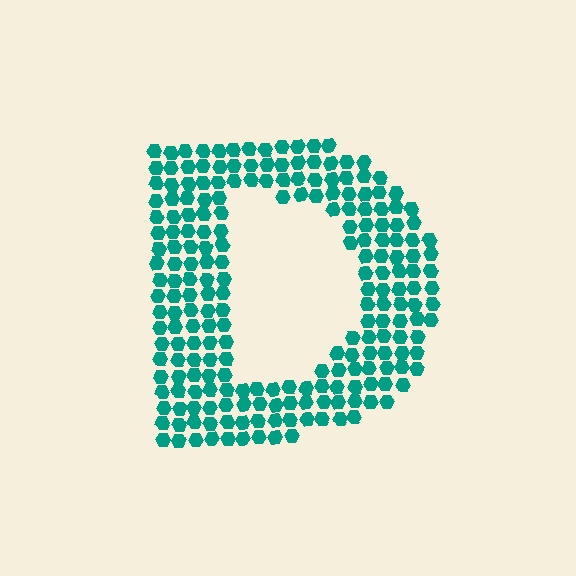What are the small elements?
The small elements are hexagons.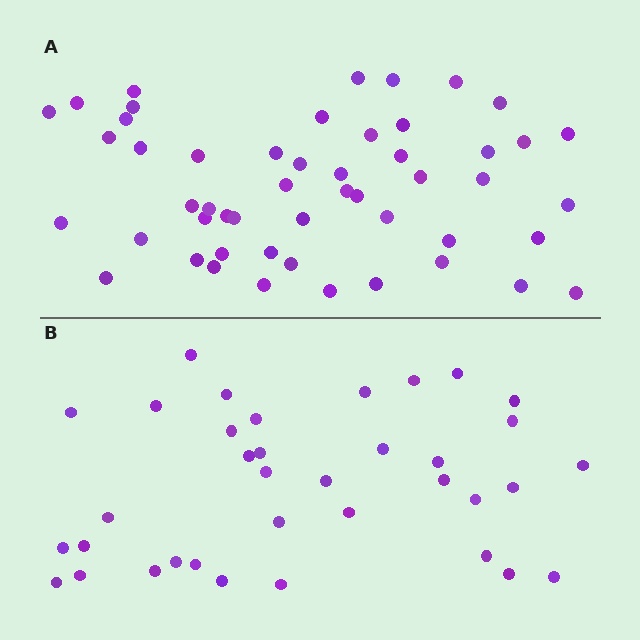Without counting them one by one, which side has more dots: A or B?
Region A (the top region) has more dots.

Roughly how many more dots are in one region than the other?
Region A has approximately 15 more dots than region B.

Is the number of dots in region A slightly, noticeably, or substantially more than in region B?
Region A has noticeably more, but not dramatically so. The ratio is roughly 1.4 to 1.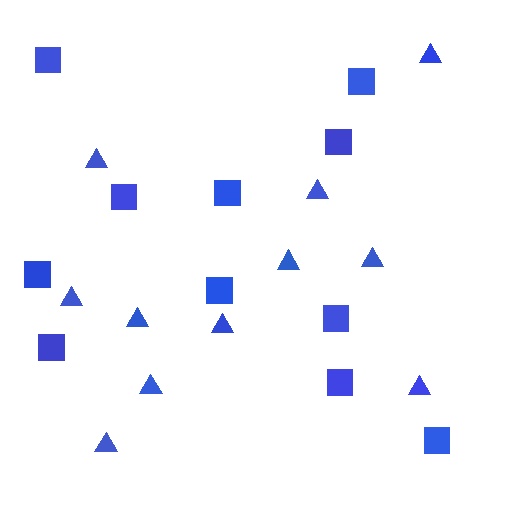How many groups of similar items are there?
There are 2 groups: one group of triangles (11) and one group of squares (11).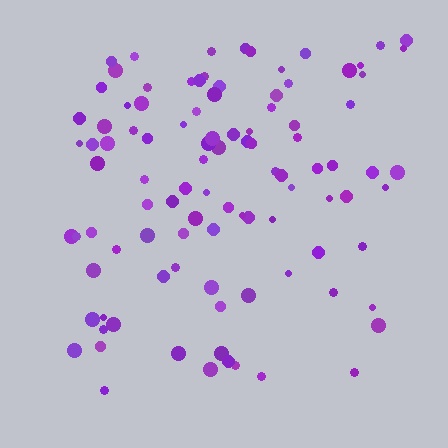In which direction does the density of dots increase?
From bottom to top, with the top side densest.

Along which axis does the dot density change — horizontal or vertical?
Vertical.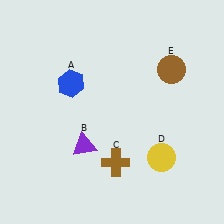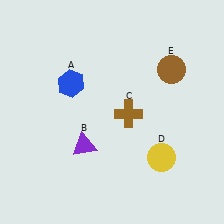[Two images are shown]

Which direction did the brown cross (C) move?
The brown cross (C) moved up.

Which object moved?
The brown cross (C) moved up.